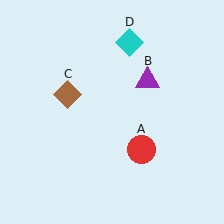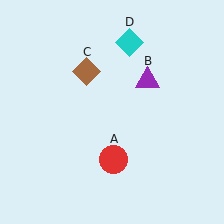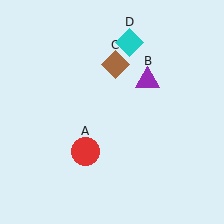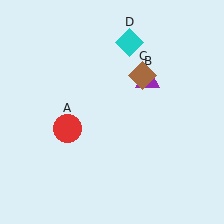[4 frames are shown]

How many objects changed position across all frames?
2 objects changed position: red circle (object A), brown diamond (object C).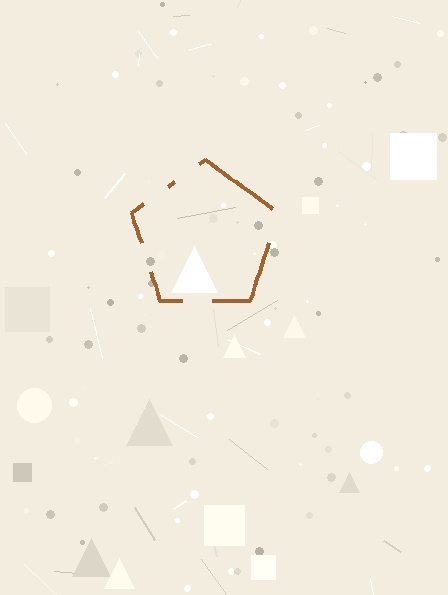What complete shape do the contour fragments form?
The contour fragments form a pentagon.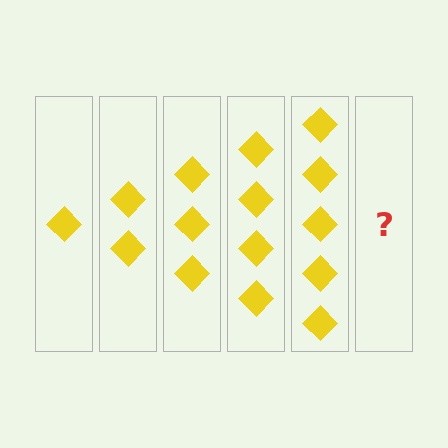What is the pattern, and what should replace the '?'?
The pattern is that each step adds one more diamond. The '?' should be 6 diamonds.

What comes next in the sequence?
The next element should be 6 diamonds.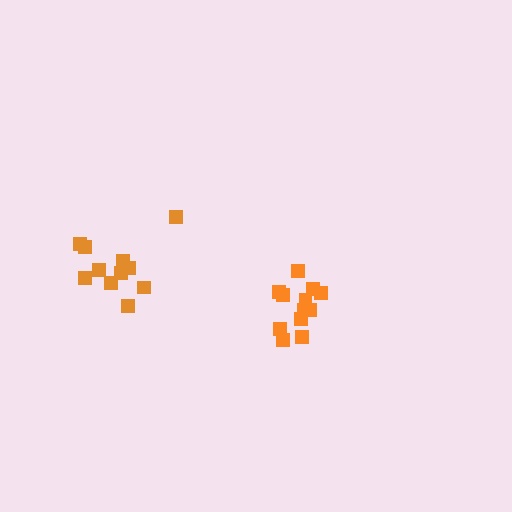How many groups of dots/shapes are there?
There are 2 groups.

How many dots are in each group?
Group 1: 11 dots, Group 2: 13 dots (24 total).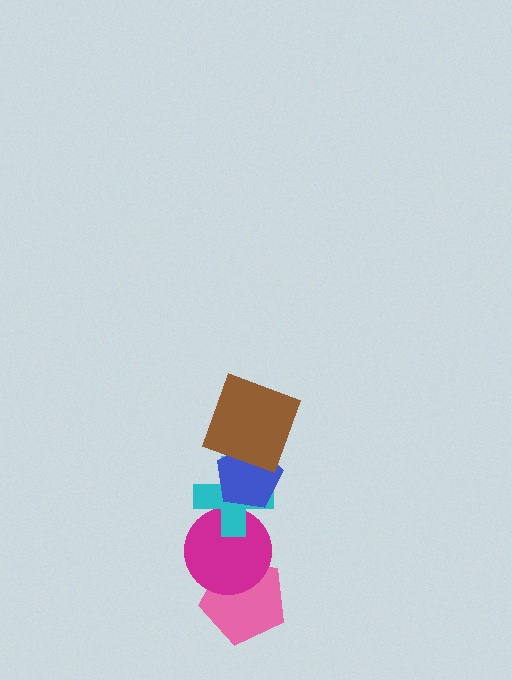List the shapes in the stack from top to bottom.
From top to bottom: the brown square, the blue pentagon, the cyan cross, the magenta circle, the pink pentagon.